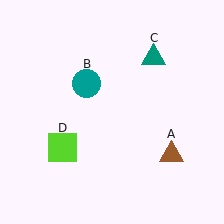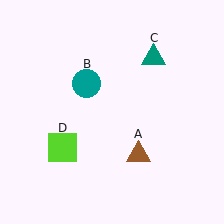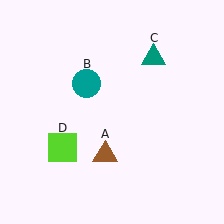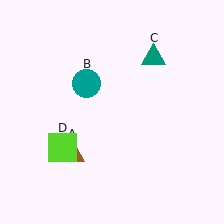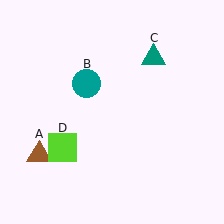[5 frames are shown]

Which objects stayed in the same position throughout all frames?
Teal circle (object B) and teal triangle (object C) and lime square (object D) remained stationary.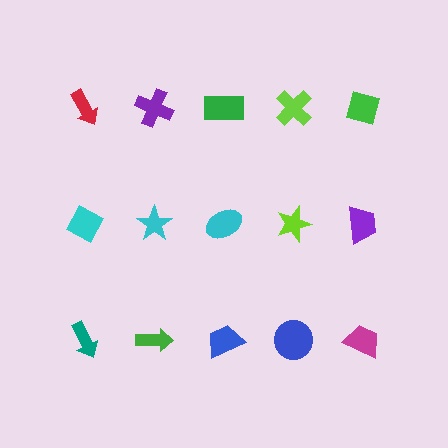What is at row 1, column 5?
A green diamond.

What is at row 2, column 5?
A purple trapezoid.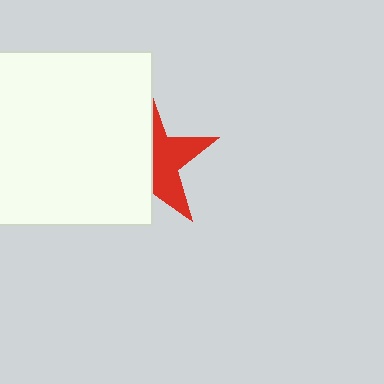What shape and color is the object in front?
The object in front is a white square.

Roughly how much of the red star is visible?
A small part of it is visible (roughly 43%).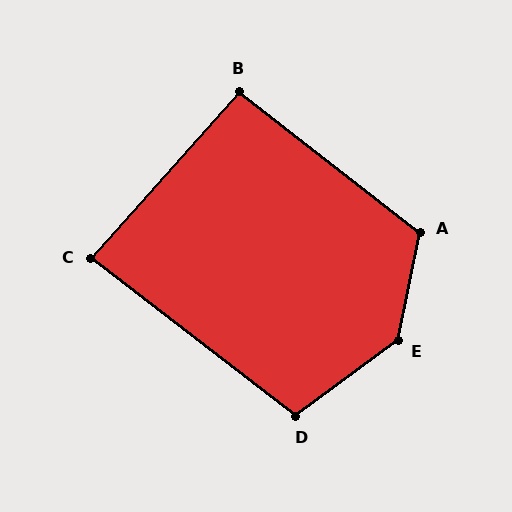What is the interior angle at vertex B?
Approximately 94 degrees (approximately right).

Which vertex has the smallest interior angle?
C, at approximately 86 degrees.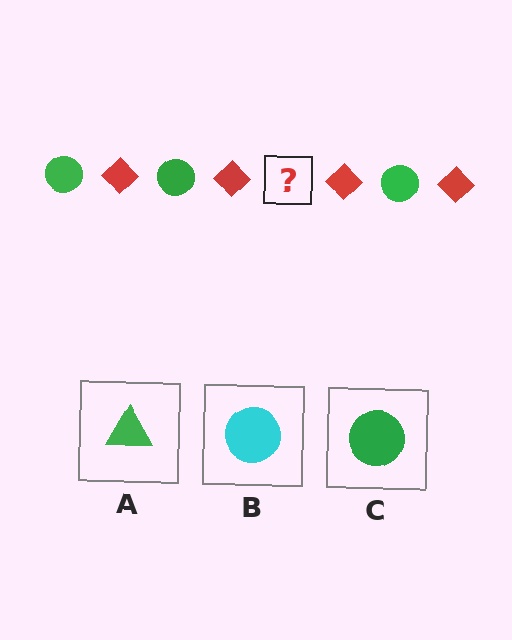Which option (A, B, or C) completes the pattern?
C.